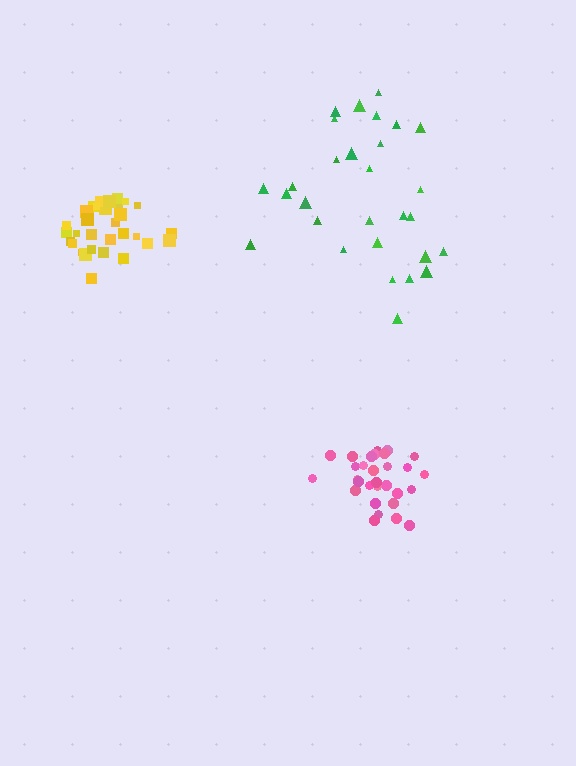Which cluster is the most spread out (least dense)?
Green.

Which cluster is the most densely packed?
Pink.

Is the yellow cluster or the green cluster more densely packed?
Yellow.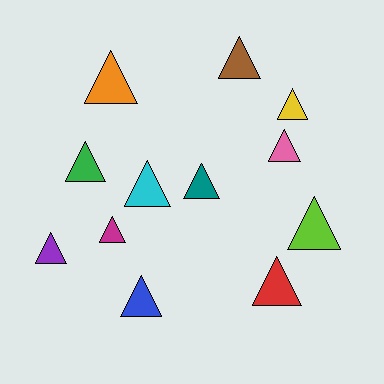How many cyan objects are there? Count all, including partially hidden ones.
There is 1 cyan object.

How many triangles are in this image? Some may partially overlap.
There are 12 triangles.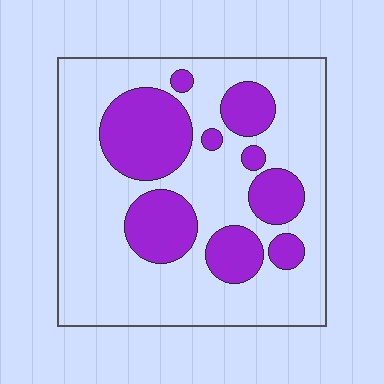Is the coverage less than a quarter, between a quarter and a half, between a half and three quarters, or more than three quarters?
Between a quarter and a half.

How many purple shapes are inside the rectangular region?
9.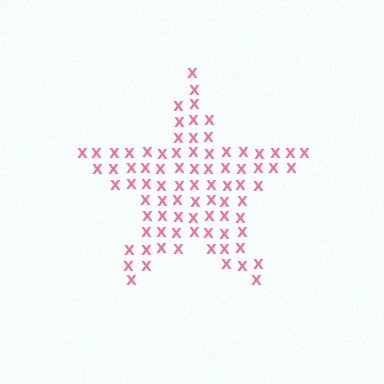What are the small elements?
The small elements are letter X's.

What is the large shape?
The large shape is a star.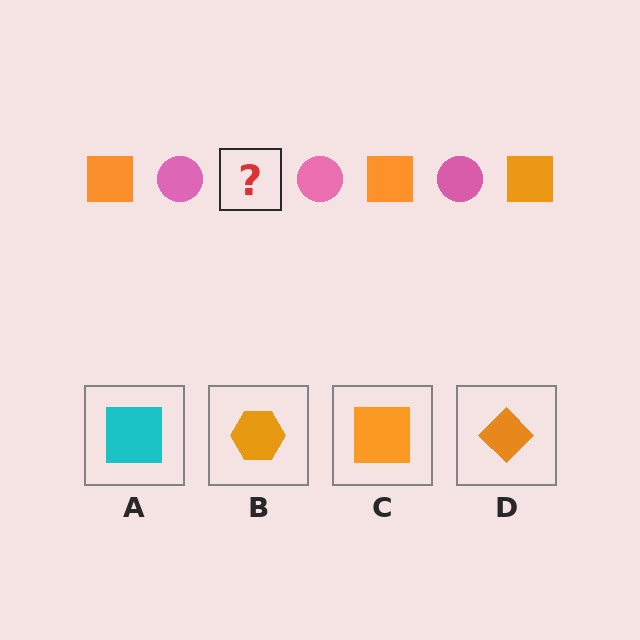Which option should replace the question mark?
Option C.